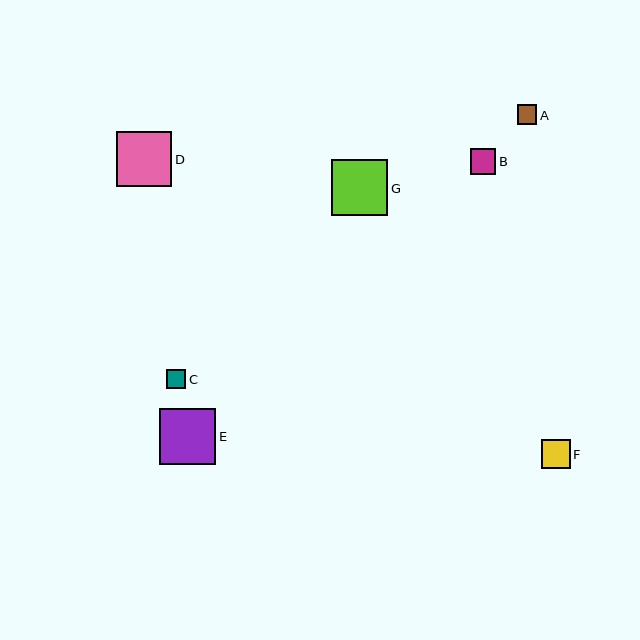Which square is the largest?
Square G is the largest with a size of approximately 57 pixels.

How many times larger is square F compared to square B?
Square F is approximately 1.1 times the size of square B.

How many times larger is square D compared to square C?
Square D is approximately 2.9 times the size of square C.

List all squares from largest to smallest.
From largest to smallest: G, E, D, F, B, A, C.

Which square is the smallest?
Square C is the smallest with a size of approximately 19 pixels.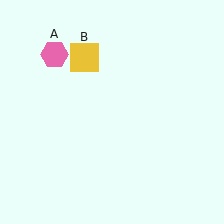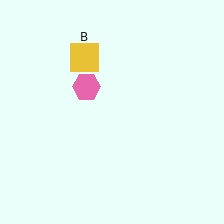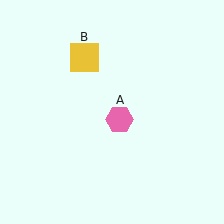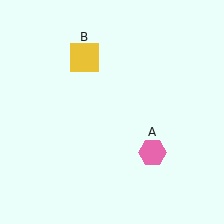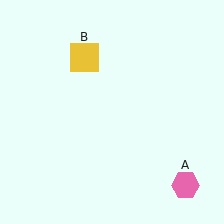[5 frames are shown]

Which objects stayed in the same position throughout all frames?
Yellow square (object B) remained stationary.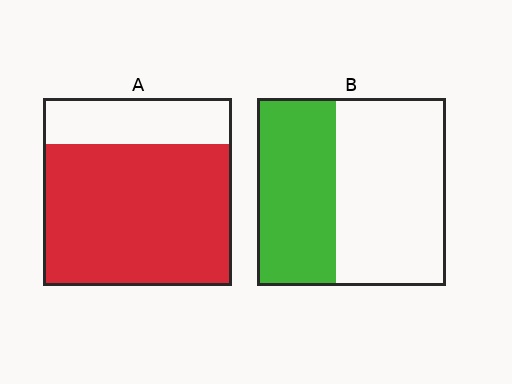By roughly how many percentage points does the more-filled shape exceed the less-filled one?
By roughly 35 percentage points (A over B).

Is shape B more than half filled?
No.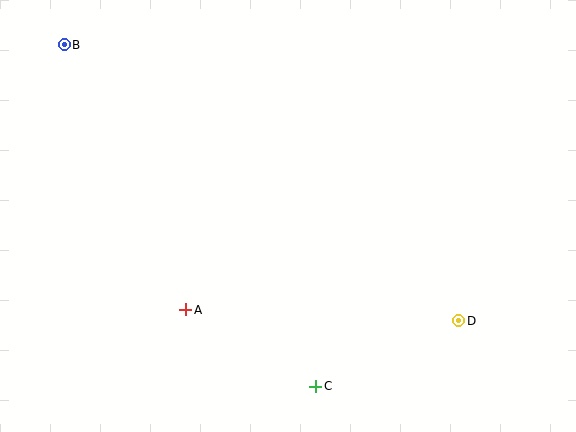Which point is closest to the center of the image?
Point A at (186, 310) is closest to the center.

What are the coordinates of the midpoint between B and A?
The midpoint between B and A is at (125, 177).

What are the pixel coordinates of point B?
Point B is at (64, 45).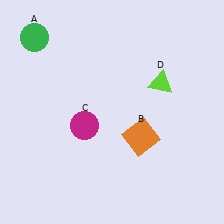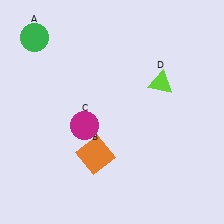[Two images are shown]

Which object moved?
The orange square (B) moved left.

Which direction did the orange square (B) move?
The orange square (B) moved left.